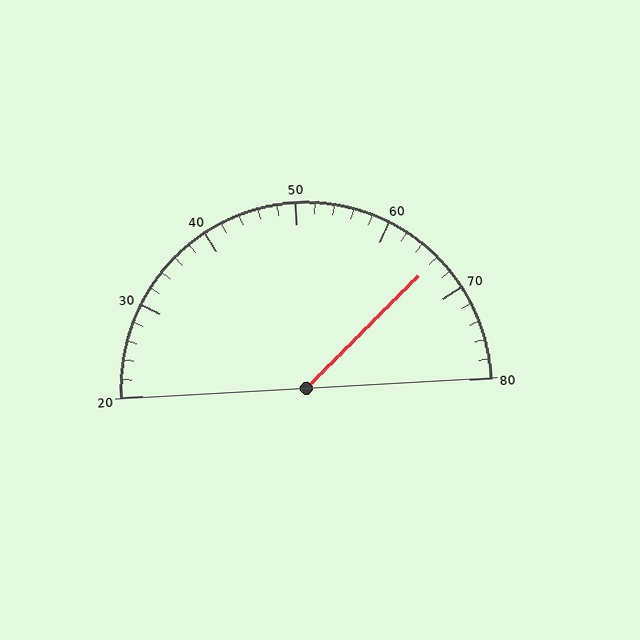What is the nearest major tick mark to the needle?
The nearest major tick mark is 70.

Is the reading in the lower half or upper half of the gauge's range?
The reading is in the upper half of the range (20 to 80).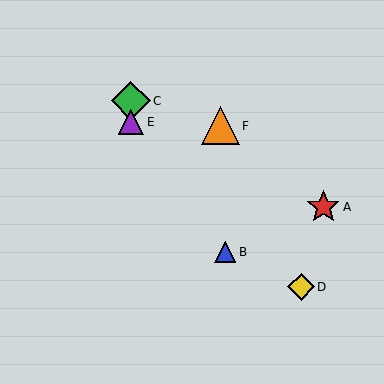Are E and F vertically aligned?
No, E is at x≈131 and F is at x≈221.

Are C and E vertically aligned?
Yes, both are at x≈131.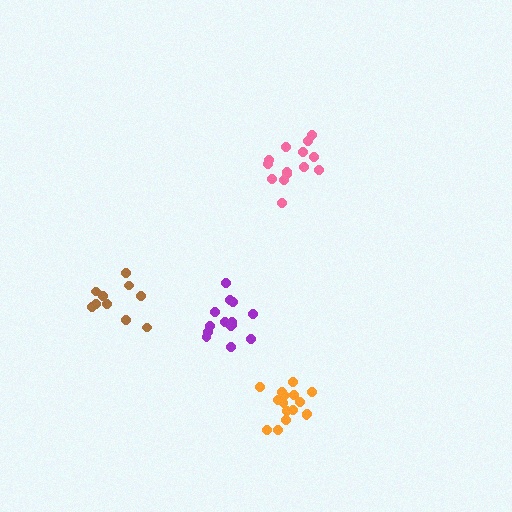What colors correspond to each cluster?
The clusters are colored: pink, purple, orange, brown.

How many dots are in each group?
Group 1: 14 dots, Group 2: 14 dots, Group 3: 16 dots, Group 4: 11 dots (55 total).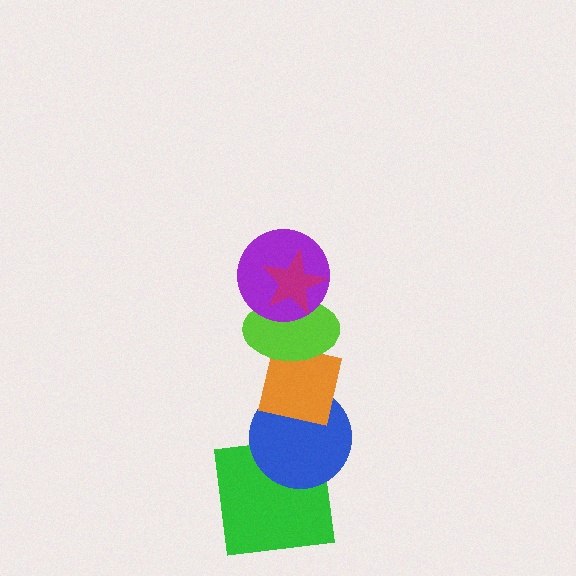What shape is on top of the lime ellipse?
The purple circle is on top of the lime ellipse.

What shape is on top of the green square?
The blue circle is on top of the green square.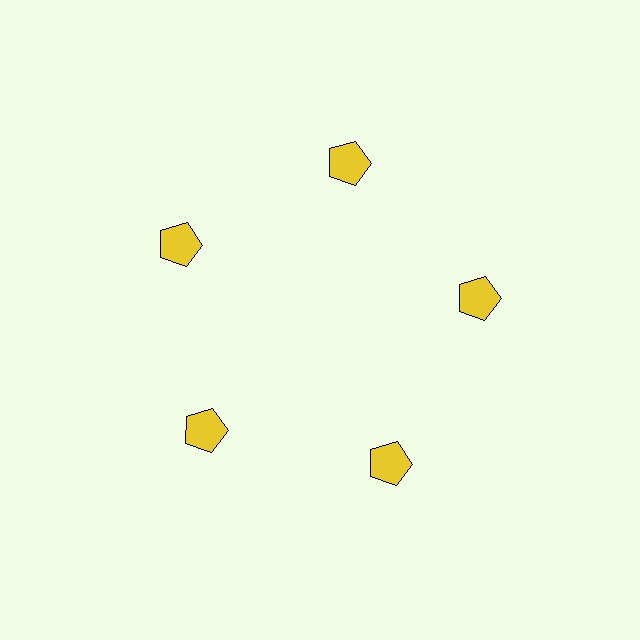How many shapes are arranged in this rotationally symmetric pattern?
There are 5 shapes, arranged in 5 groups of 1.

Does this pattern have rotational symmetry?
Yes, this pattern has 5-fold rotational symmetry. It looks the same after rotating 72 degrees around the center.